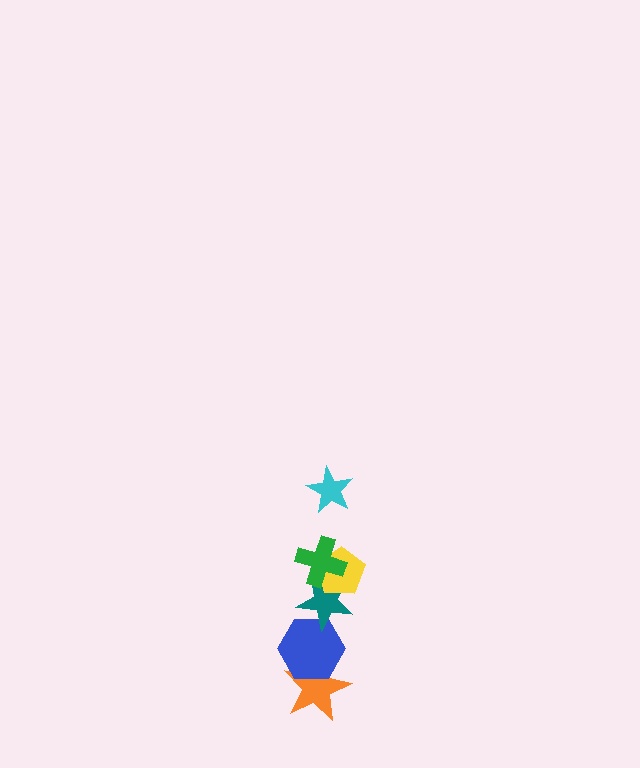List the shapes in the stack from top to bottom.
From top to bottom: the cyan star, the green cross, the yellow pentagon, the teal star, the blue hexagon, the orange star.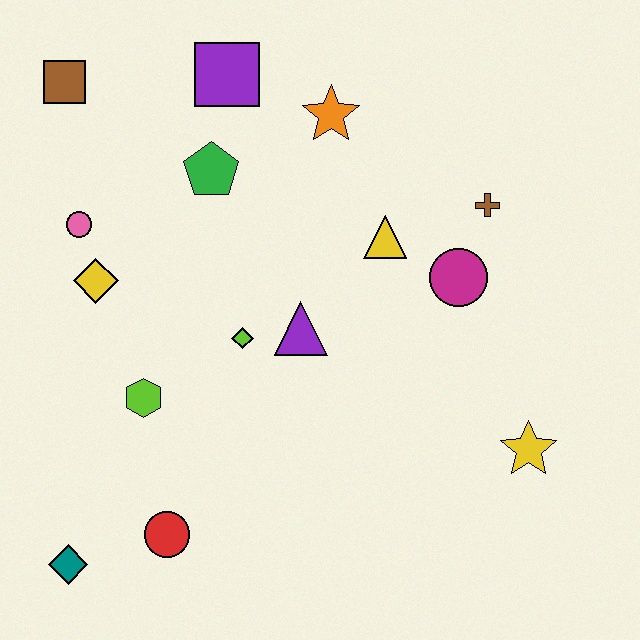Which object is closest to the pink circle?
The yellow diamond is closest to the pink circle.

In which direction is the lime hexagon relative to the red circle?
The lime hexagon is above the red circle.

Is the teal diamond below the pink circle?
Yes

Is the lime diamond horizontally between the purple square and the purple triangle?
Yes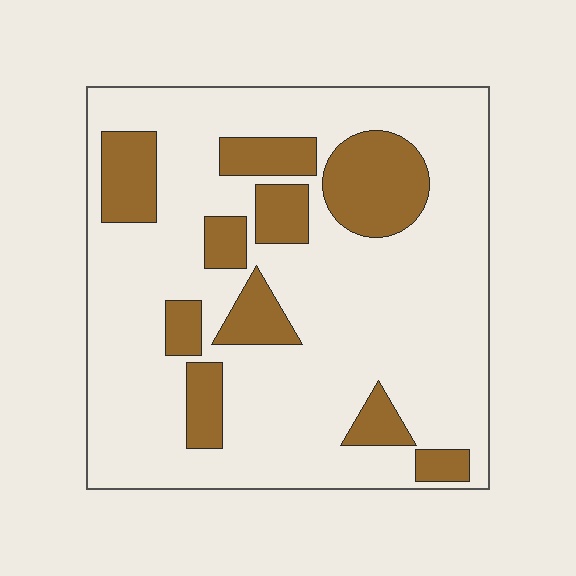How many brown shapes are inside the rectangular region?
10.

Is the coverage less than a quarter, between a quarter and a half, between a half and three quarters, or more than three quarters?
Less than a quarter.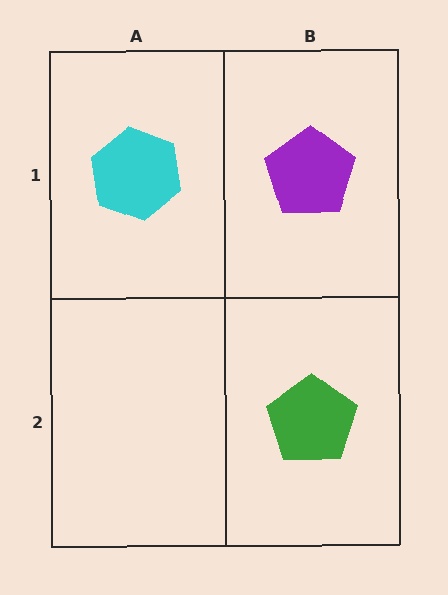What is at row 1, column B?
A purple pentagon.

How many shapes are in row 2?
1 shape.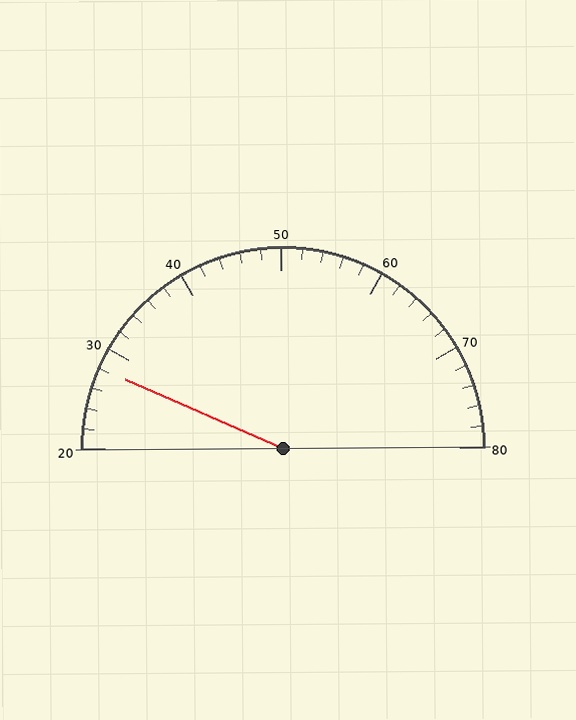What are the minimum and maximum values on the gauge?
The gauge ranges from 20 to 80.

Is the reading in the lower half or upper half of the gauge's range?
The reading is in the lower half of the range (20 to 80).